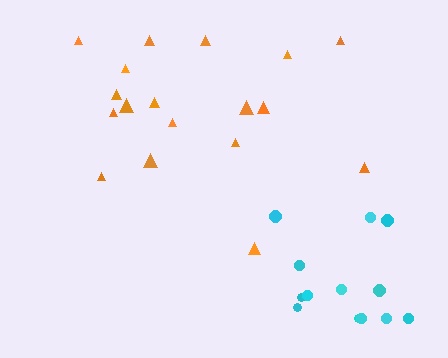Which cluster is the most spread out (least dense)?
Orange.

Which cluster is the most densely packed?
Cyan.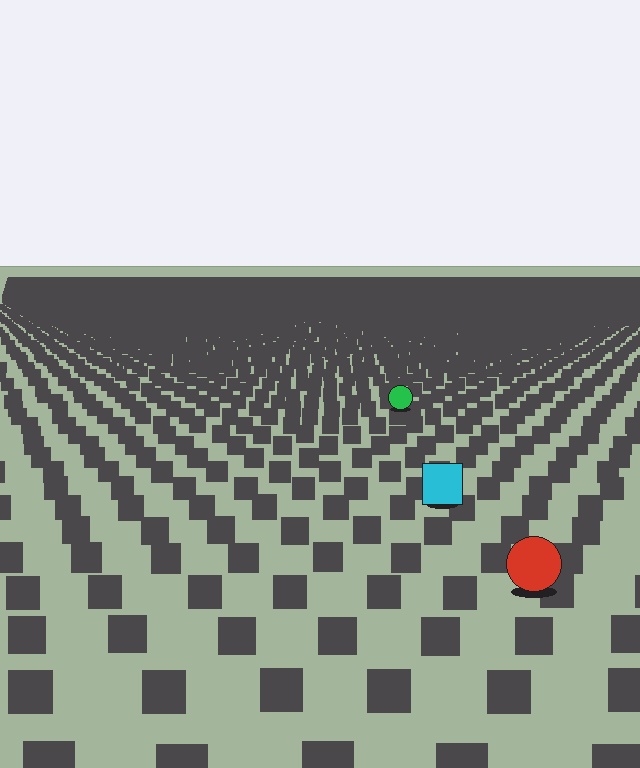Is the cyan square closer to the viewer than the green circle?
Yes. The cyan square is closer — you can tell from the texture gradient: the ground texture is coarser near it.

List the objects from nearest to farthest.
From nearest to farthest: the red circle, the cyan square, the green circle.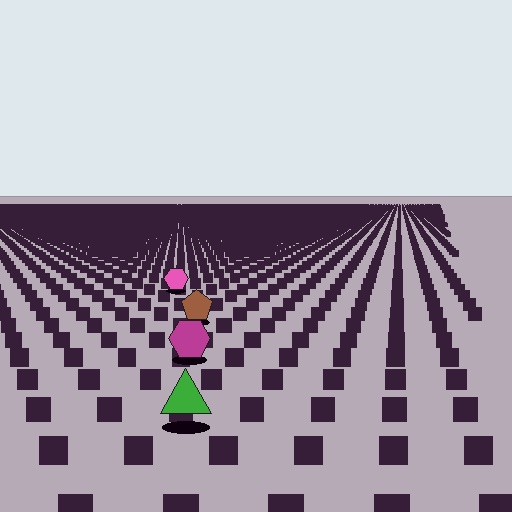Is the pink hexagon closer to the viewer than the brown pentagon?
No. The brown pentagon is closer — you can tell from the texture gradient: the ground texture is coarser near it.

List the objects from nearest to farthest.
From nearest to farthest: the green triangle, the magenta hexagon, the brown pentagon, the pink hexagon.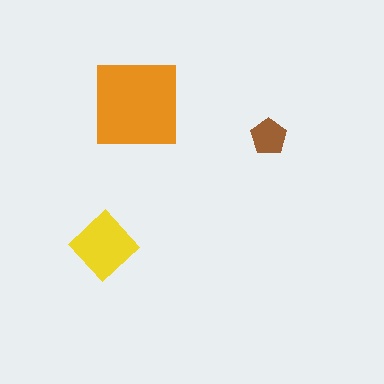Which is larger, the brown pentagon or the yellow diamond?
The yellow diamond.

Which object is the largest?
The orange square.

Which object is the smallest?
The brown pentagon.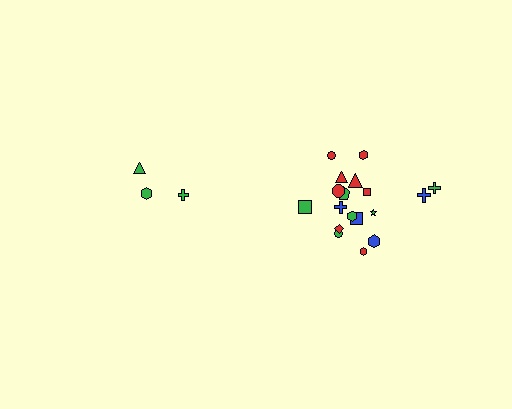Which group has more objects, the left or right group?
The right group.